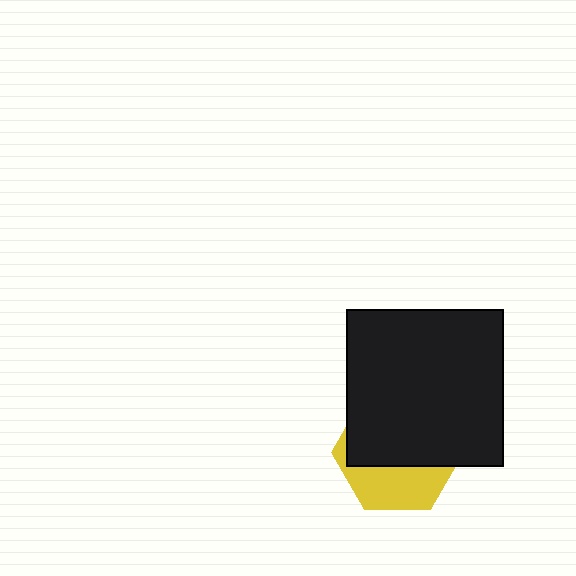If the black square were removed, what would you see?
You would see the complete yellow hexagon.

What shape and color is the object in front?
The object in front is a black square.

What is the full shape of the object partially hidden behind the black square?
The partially hidden object is a yellow hexagon.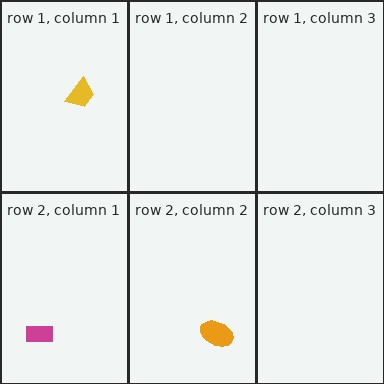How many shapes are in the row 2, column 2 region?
1.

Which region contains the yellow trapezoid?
The row 1, column 1 region.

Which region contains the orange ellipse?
The row 2, column 2 region.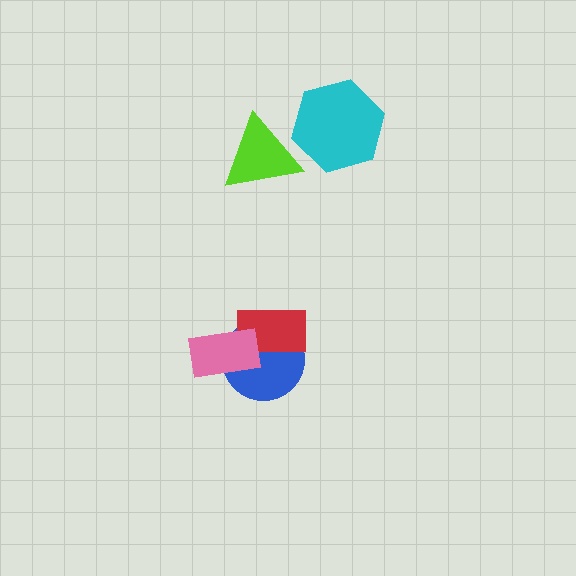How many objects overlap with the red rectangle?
2 objects overlap with the red rectangle.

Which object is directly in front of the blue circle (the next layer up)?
The red rectangle is directly in front of the blue circle.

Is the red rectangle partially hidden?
Yes, it is partially covered by another shape.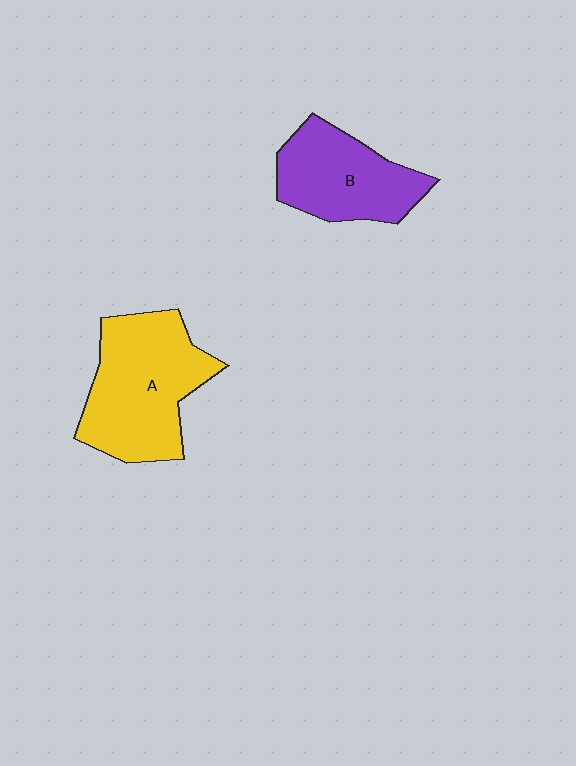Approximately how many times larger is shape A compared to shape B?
Approximately 1.3 times.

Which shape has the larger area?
Shape A (yellow).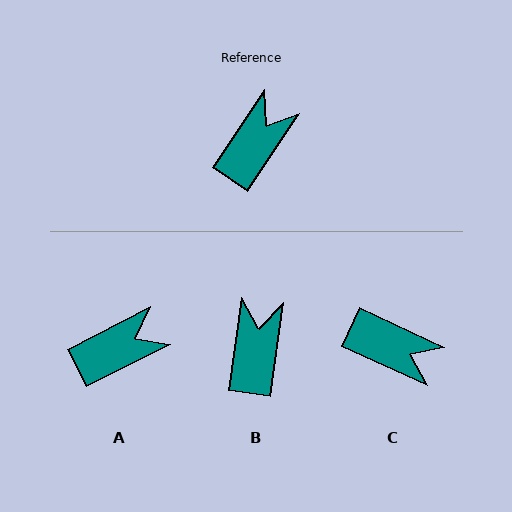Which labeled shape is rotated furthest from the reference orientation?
C, about 81 degrees away.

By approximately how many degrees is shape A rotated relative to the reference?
Approximately 29 degrees clockwise.